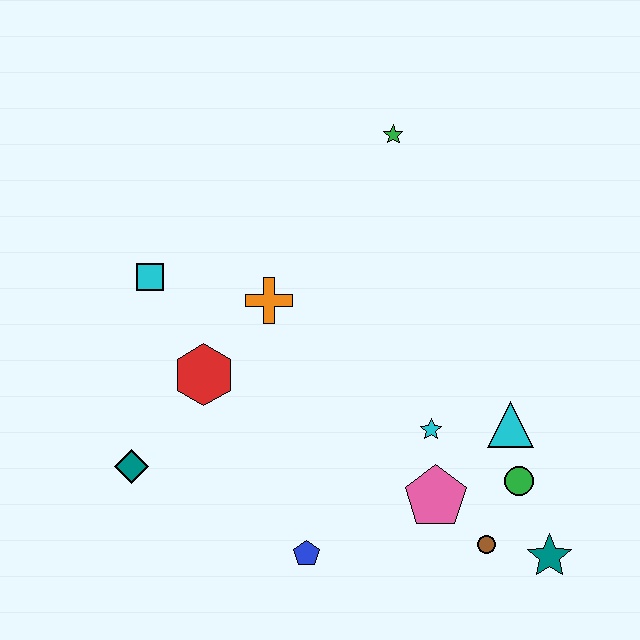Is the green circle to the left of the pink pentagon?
No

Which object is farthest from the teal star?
The cyan square is farthest from the teal star.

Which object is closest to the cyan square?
The red hexagon is closest to the cyan square.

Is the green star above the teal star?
Yes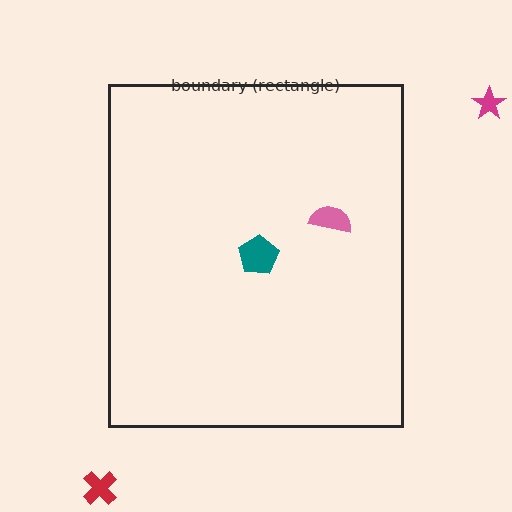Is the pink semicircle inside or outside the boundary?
Inside.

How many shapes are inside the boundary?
2 inside, 2 outside.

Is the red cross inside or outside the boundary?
Outside.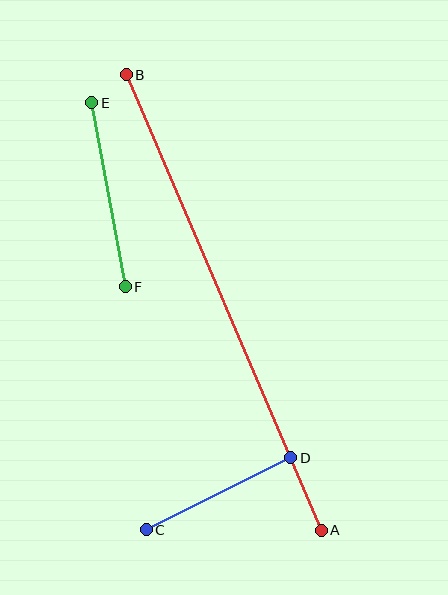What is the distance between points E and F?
The distance is approximately 187 pixels.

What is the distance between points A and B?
The distance is approximately 495 pixels.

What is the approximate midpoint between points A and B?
The midpoint is at approximately (224, 302) pixels.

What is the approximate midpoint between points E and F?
The midpoint is at approximately (109, 195) pixels.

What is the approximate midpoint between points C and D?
The midpoint is at approximately (219, 494) pixels.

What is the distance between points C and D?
The distance is approximately 161 pixels.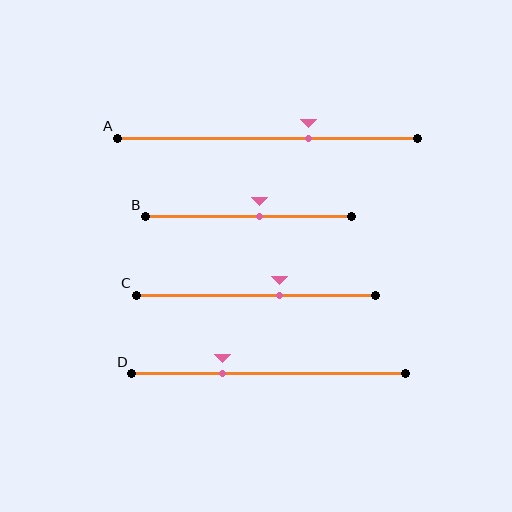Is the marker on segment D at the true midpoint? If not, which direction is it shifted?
No, the marker on segment D is shifted to the left by about 17% of the segment length.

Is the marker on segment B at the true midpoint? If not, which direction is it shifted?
No, the marker on segment B is shifted to the right by about 5% of the segment length.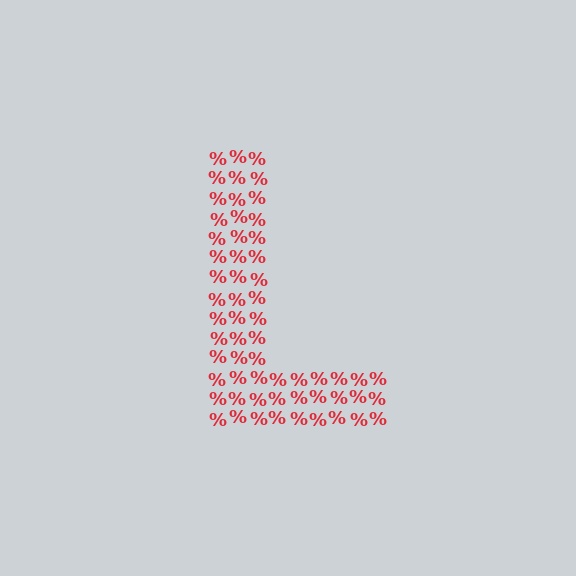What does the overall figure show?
The overall figure shows the letter L.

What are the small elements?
The small elements are percent signs.